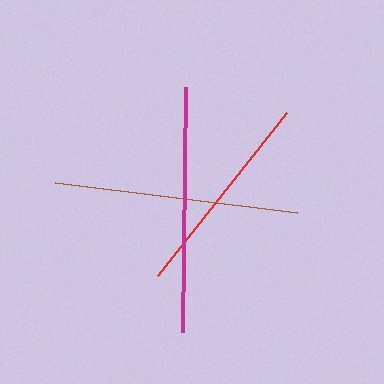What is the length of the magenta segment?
The magenta segment is approximately 245 pixels long.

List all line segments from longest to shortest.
From longest to shortest: magenta, brown, red.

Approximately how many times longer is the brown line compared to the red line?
The brown line is approximately 1.2 times the length of the red line.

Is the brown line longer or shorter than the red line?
The brown line is longer than the red line.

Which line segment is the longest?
The magenta line is the longest at approximately 245 pixels.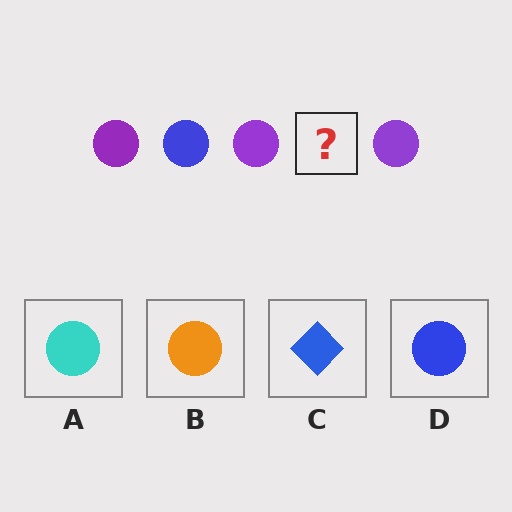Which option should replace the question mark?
Option D.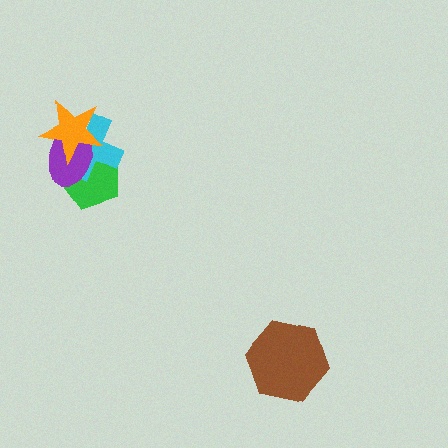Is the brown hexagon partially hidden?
No, no other shape covers it.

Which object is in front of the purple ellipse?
The orange star is in front of the purple ellipse.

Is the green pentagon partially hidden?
Yes, it is partially covered by another shape.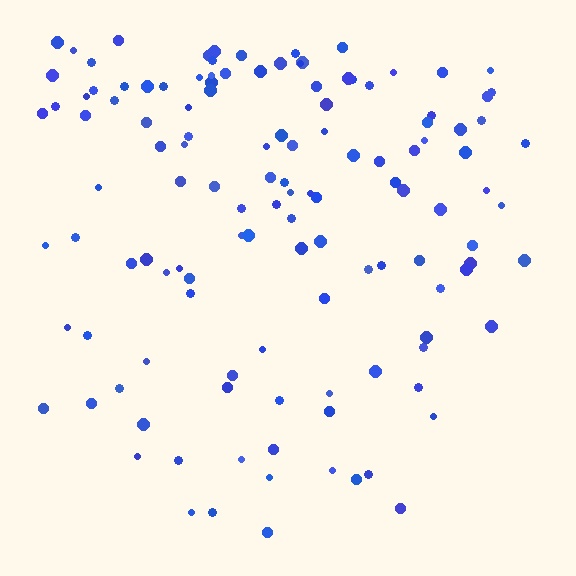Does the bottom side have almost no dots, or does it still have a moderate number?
Still a moderate number, just noticeably fewer than the top.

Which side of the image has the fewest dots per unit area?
The bottom.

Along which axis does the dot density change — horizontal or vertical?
Vertical.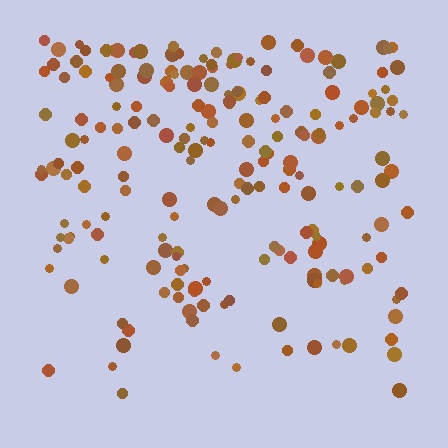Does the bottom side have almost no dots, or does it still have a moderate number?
Still a moderate number, just noticeably fewer than the top.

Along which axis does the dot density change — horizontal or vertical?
Vertical.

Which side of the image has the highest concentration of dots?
The top.